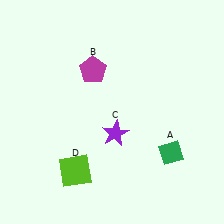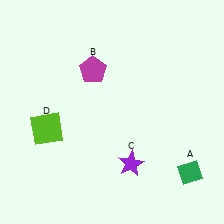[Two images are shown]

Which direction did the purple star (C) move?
The purple star (C) moved down.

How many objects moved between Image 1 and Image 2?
3 objects moved between the two images.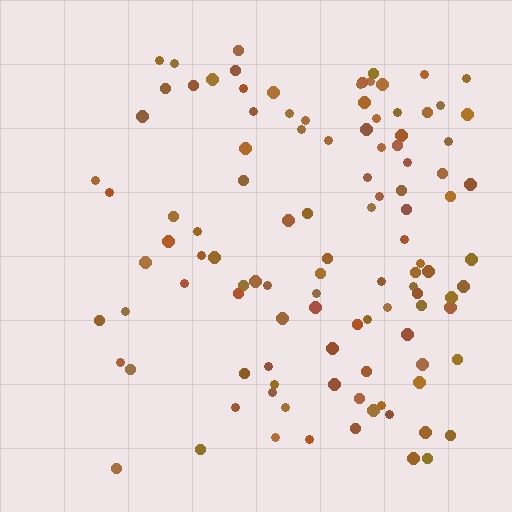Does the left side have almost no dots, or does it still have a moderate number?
Still a moderate number, just noticeably fewer than the right.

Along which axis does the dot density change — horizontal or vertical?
Horizontal.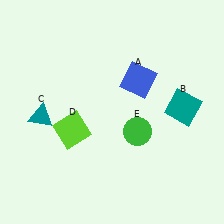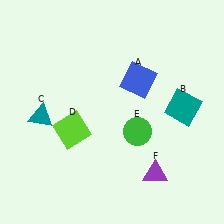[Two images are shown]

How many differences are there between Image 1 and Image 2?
There is 1 difference between the two images.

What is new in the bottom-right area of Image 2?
A purple triangle (F) was added in the bottom-right area of Image 2.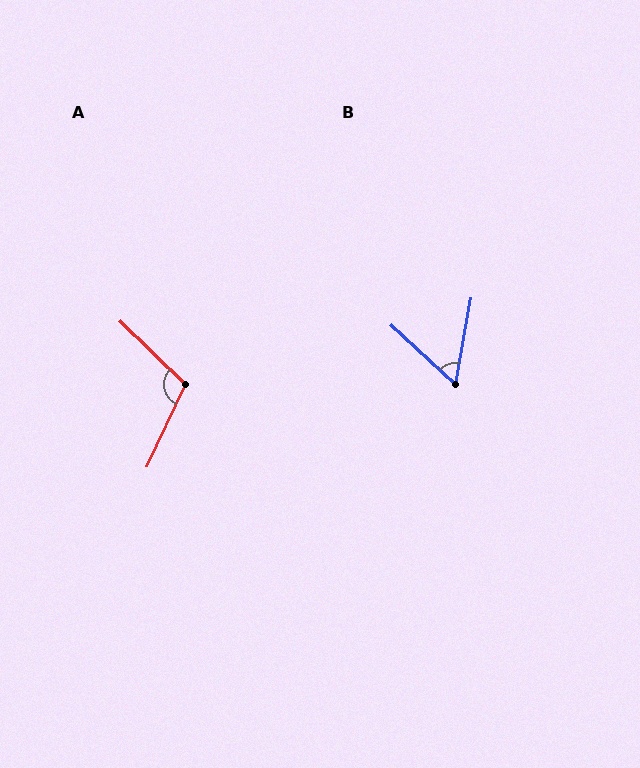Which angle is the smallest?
B, at approximately 57 degrees.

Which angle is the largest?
A, at approximately 109 degrees.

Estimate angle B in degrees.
Approximately 57 degrees.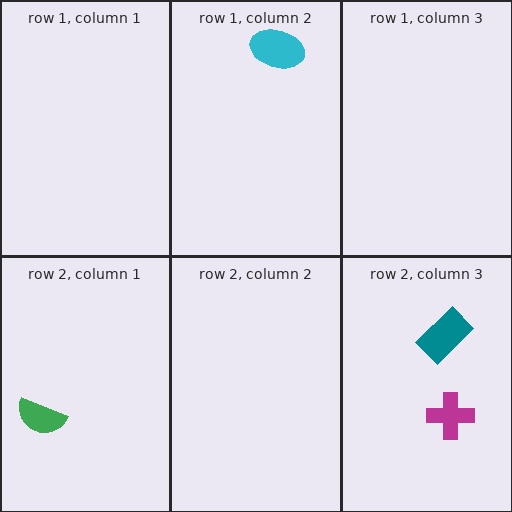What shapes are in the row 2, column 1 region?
The green semicircle.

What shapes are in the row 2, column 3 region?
The teal rectangle, the magenta cross.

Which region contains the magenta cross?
The row 2, column 3 region.